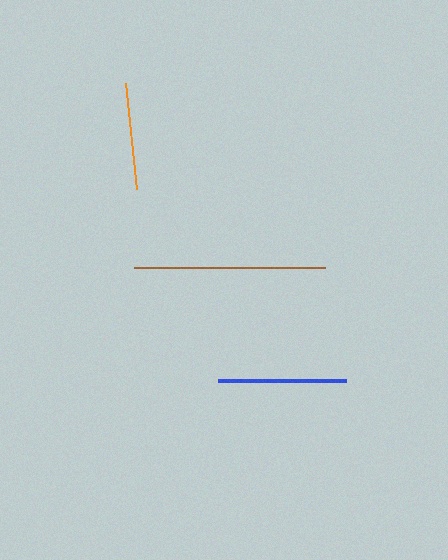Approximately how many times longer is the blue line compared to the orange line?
The blue line is approximately 1.2 times the length of the orange line.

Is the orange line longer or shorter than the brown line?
The brown line is longer than the orange line.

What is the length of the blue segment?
The blue segment is approximately 128 pixels long.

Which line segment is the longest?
The brown line is the longest at approximately 191 pixels.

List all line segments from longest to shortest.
From longest to shortest: brown, blue, orange.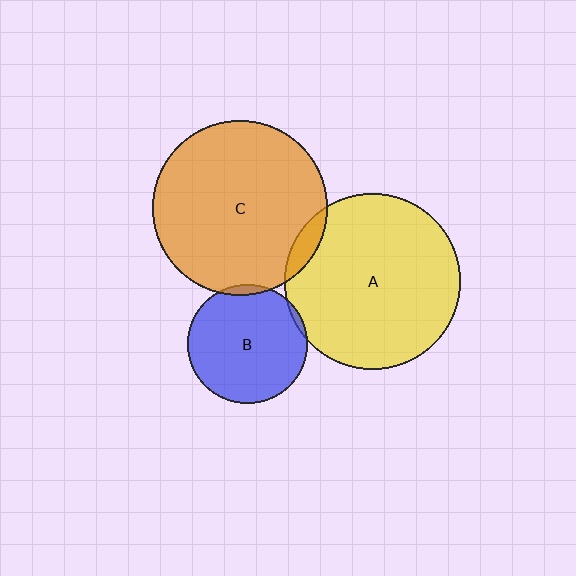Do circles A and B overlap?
Yes.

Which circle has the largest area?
Circle A (yellow).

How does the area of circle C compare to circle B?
Approximately 2.2 times.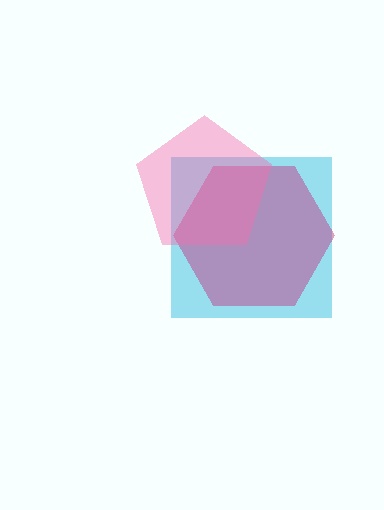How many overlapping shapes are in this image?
There are 3 overlapping shapes in the image.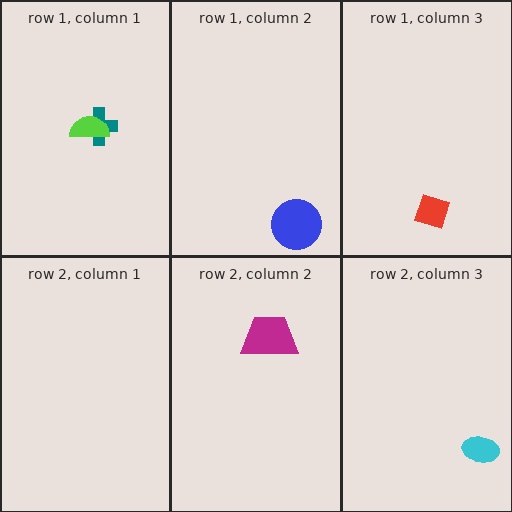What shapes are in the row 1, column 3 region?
The red diamond.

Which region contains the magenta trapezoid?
The row 2, column 2 region.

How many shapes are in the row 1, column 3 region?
1.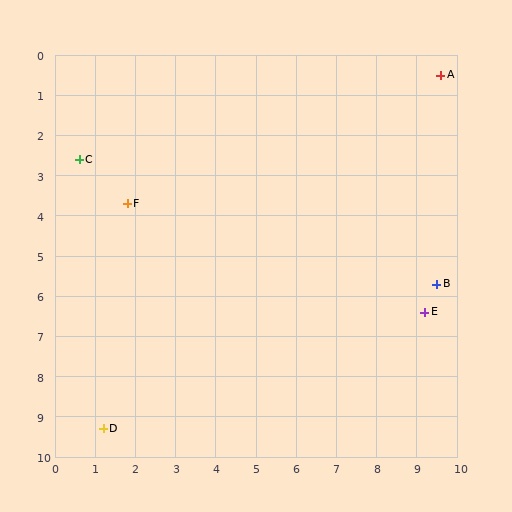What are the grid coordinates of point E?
Point E is at approximately (9.2, 6.4).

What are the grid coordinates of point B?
Point B is at approximately (9.5, 5.7).